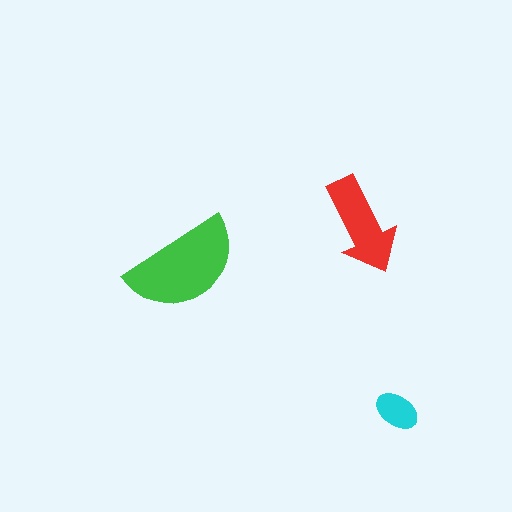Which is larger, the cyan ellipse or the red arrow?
The red arrow.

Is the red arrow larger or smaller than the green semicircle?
Smaller.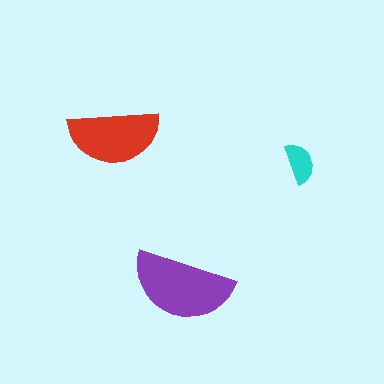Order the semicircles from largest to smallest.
the purple one, the red one, the cyan one.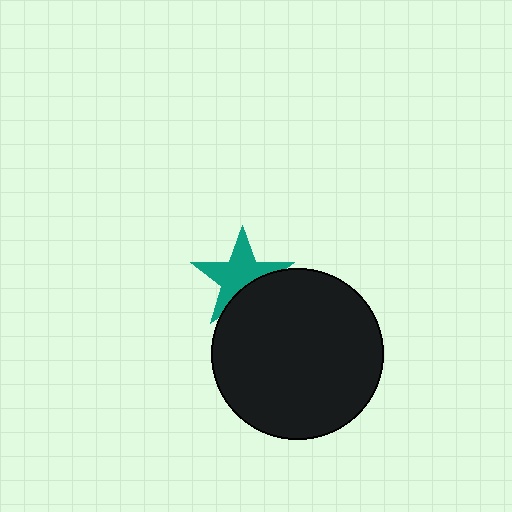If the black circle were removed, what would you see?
You would see the complete teal star.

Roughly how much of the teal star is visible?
Most of it is visible (roughly 69%).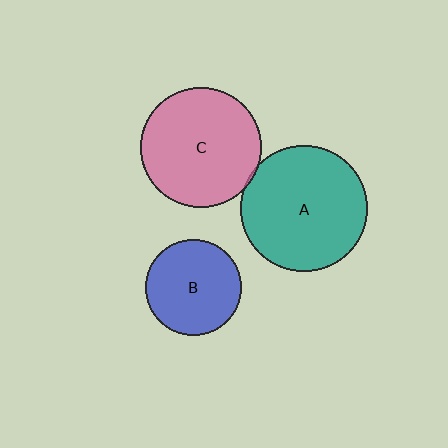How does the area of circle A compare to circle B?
Approximately 1.8 times.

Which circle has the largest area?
Circle A (teal).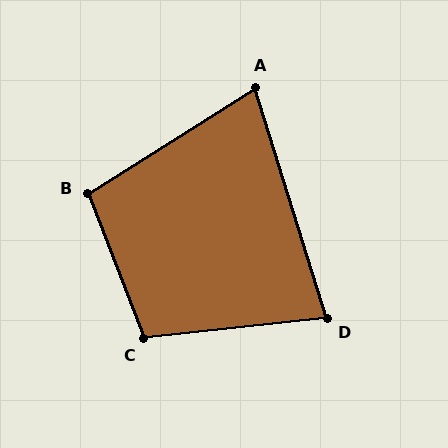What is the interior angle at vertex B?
Approximately 101 degrees (obtuse).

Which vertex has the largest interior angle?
C, at approximately 105 degrees.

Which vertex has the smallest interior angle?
A, at approximately 75 degrees.